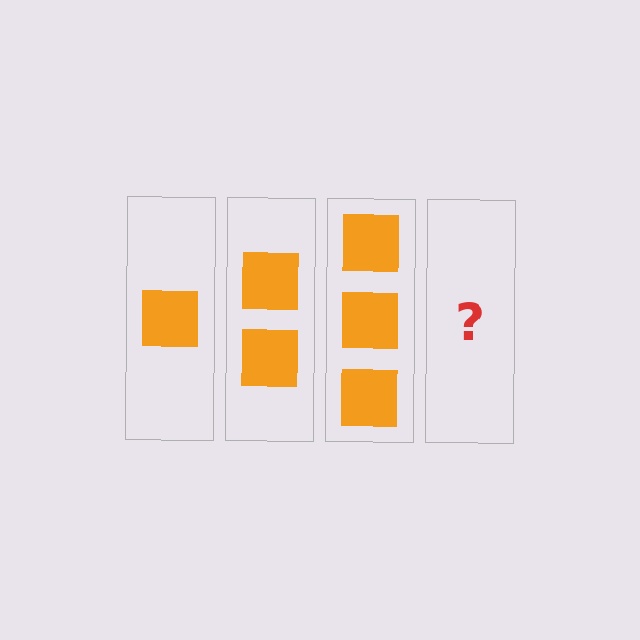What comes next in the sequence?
The next element should be 4 squares.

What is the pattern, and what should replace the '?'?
The pattern is that each step adds one more square. The '?' should be 4 squares.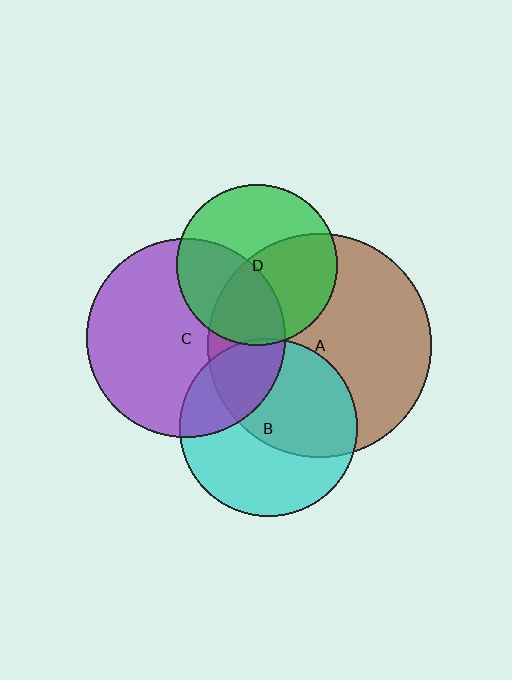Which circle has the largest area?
Circle A (brown).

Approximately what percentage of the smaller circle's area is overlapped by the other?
Approximately 5%.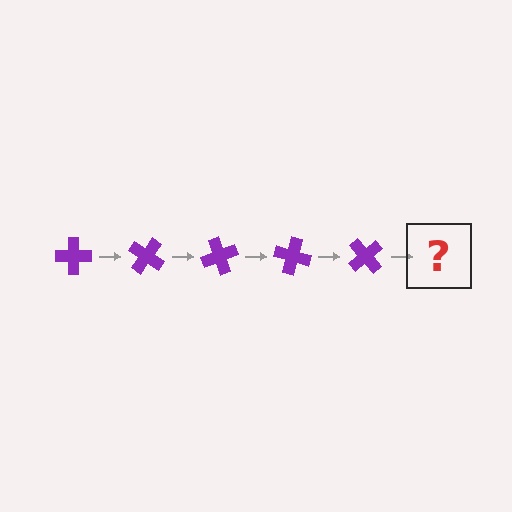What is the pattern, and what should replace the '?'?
The pattern is that the cross rotates 35 degrees each step. The '?' should be a purple cross rotated 175 degrees.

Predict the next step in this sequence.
The next step is a purple cross rotated 175 degrees.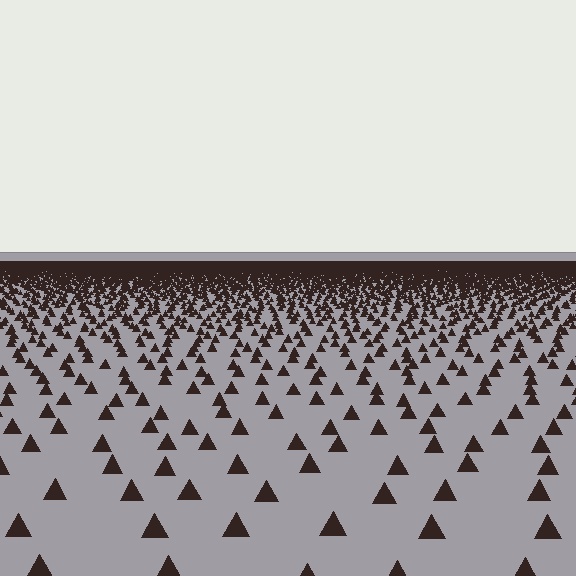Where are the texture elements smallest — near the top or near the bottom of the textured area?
Near the top.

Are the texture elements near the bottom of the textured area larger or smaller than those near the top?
Larger. Near the bottom, elements are closer to the viewer and appear at a bigger on-screen size.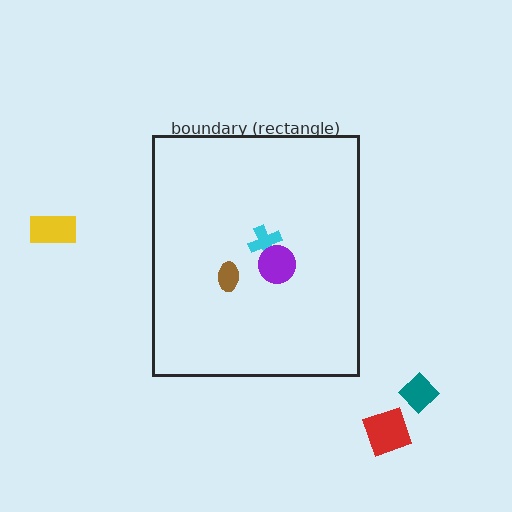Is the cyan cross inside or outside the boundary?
Inside.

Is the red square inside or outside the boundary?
Outside.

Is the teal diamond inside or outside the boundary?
Outside.